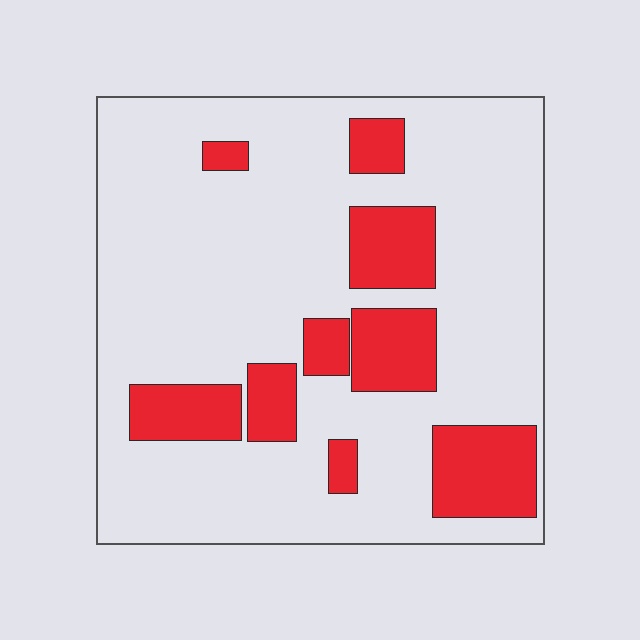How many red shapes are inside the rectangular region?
9.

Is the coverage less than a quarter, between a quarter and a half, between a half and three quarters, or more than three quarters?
Less than a quarter.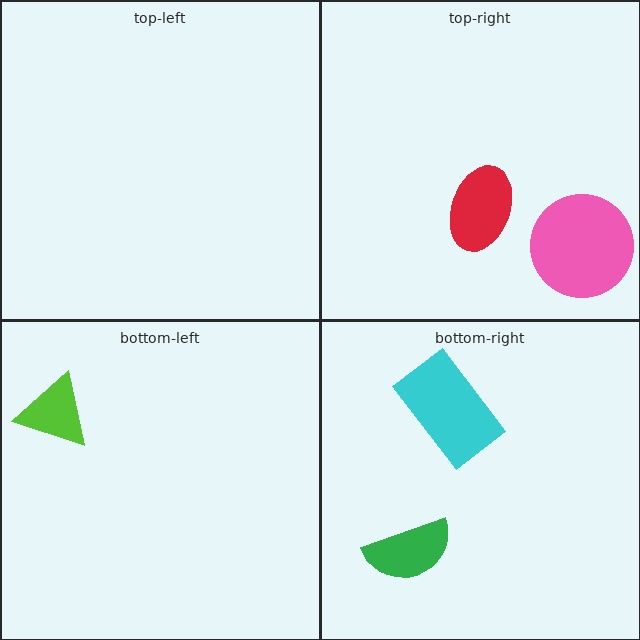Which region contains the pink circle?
The top-right region.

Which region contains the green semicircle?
The bottom-right region.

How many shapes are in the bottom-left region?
1.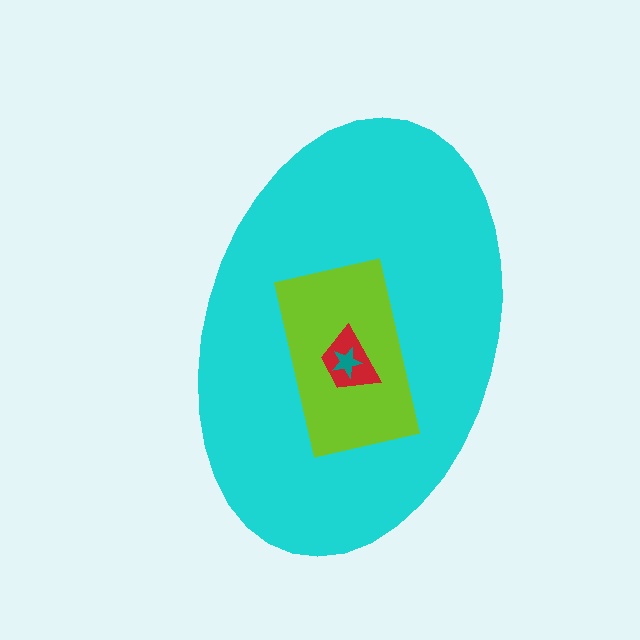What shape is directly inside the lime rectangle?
The red trapezoid.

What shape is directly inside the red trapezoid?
The teal star.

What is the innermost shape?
The teal star.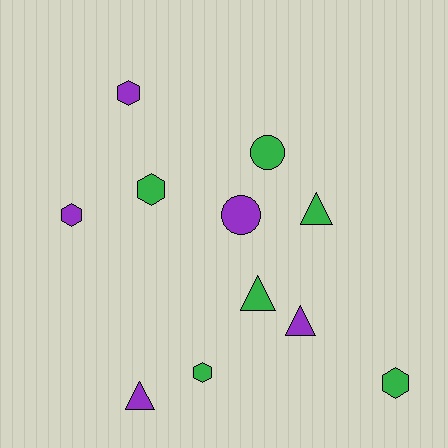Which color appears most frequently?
Green, with 6 objects.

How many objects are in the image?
There are 11 objects.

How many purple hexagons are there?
There are 2 purple hexagons.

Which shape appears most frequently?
Hexagon, with 5 objects.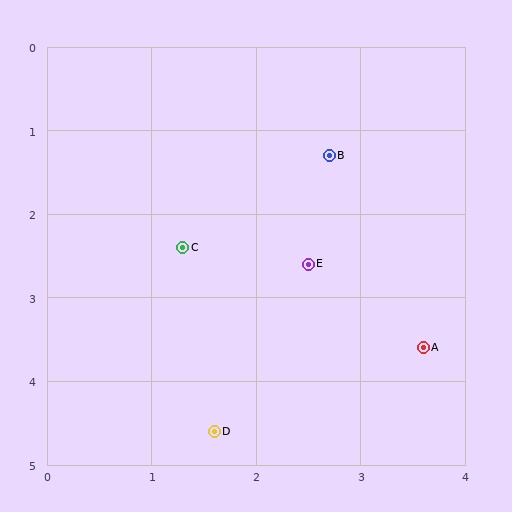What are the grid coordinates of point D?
Point D is at approximately (1.6, 4.6).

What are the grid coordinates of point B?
Point B is at approximately (2.7, 1.3).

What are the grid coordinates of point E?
Point E is at approximately (2.5, 2.6).